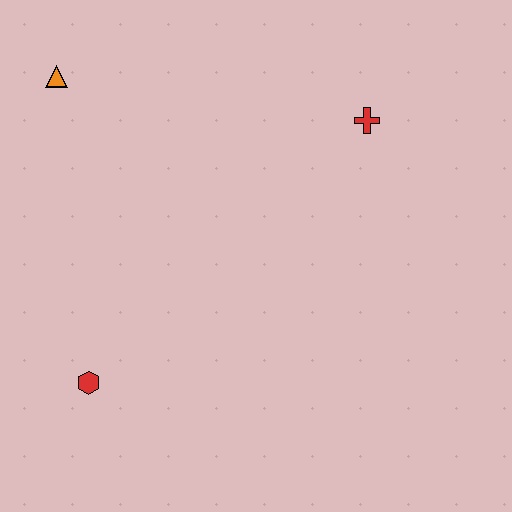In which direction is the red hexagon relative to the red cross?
The red hexagon is to the left of the red cross.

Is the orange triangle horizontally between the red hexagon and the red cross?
No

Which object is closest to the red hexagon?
The orange triangle is closest to the red hexagon.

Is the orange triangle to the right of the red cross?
No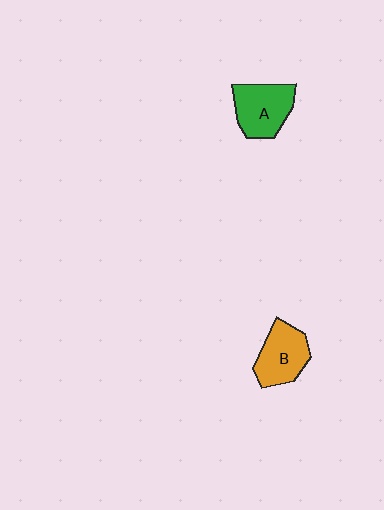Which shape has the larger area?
Shape A (green).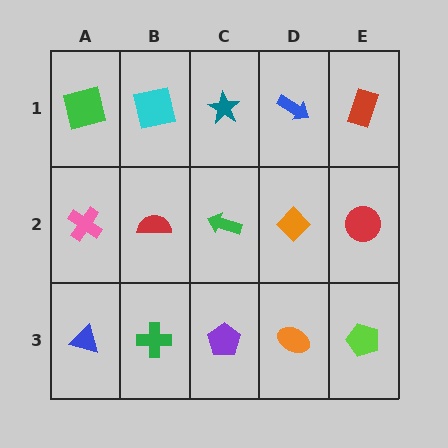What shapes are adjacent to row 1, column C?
A green arrow (row 2, column C), a cyan square (row 1, column B), a blue arrow (row 1, column D).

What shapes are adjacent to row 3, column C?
A green arrow (row 2, column C), a green cross (row 3, column B), an orange ellipse (row 3, column D).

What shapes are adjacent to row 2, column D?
A blue arrow (row 1, column D), an orange ellipse (row 3, column D), a green arrow (row 2, column C), a red circle (row 2, column E).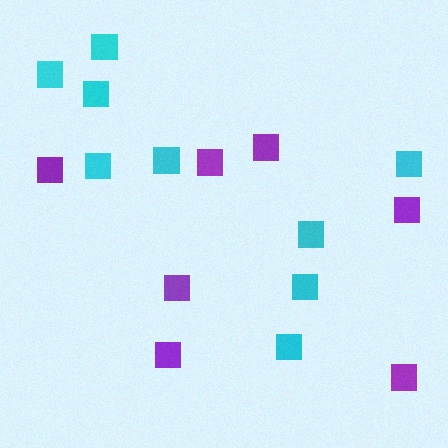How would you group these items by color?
There are 2 groups: one group of cyan squares (9) and one group of purple squares (7).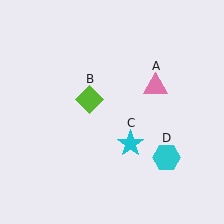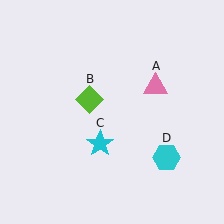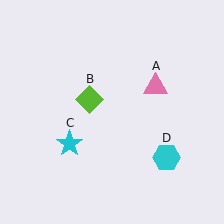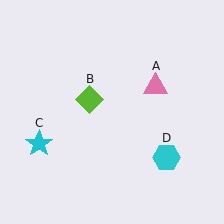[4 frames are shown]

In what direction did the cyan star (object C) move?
The cyan star (object C) moved left.